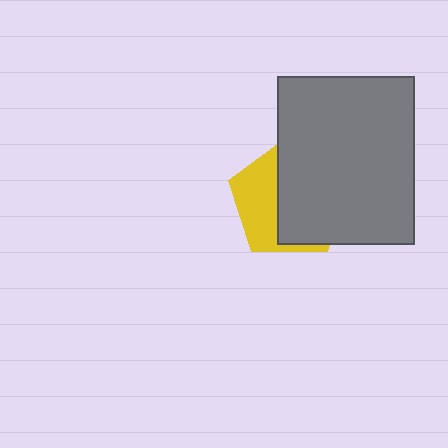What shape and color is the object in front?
The object in front is a gray rectangle.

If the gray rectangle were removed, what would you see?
You would see the complete yellow pentagon.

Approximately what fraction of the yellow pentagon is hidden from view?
Roughly 60% of the yellow pentagon is hidden behind the gray rectangle.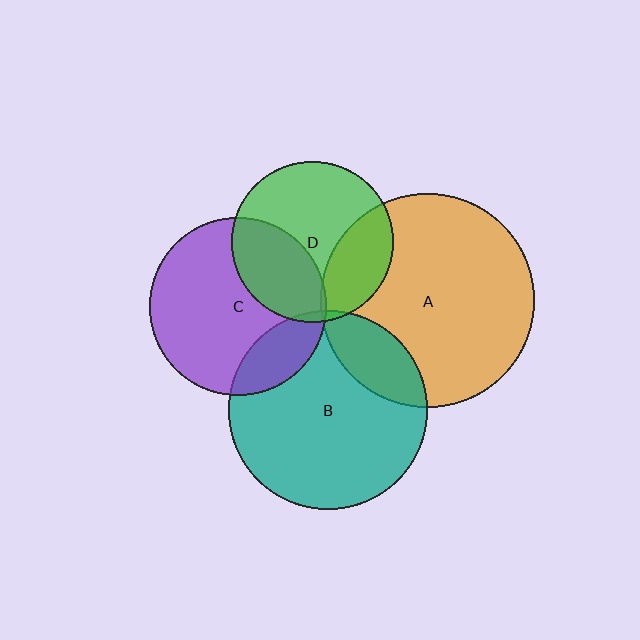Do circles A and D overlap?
Yes.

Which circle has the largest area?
Circle A (orange).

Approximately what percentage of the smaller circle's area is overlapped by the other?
Approximately 25%.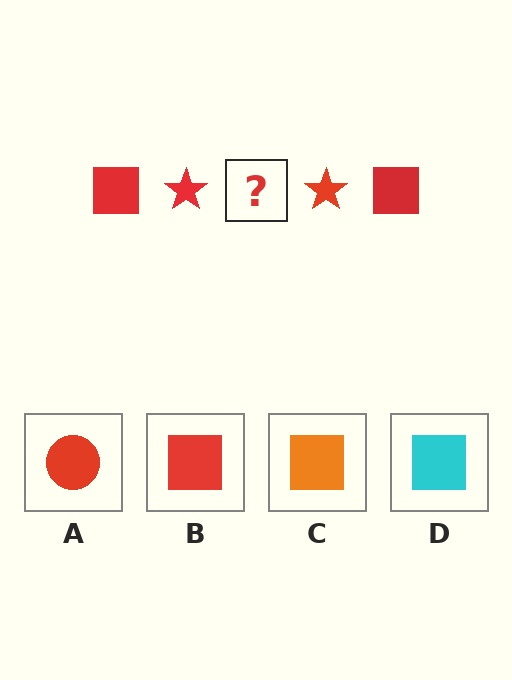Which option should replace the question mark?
Option B.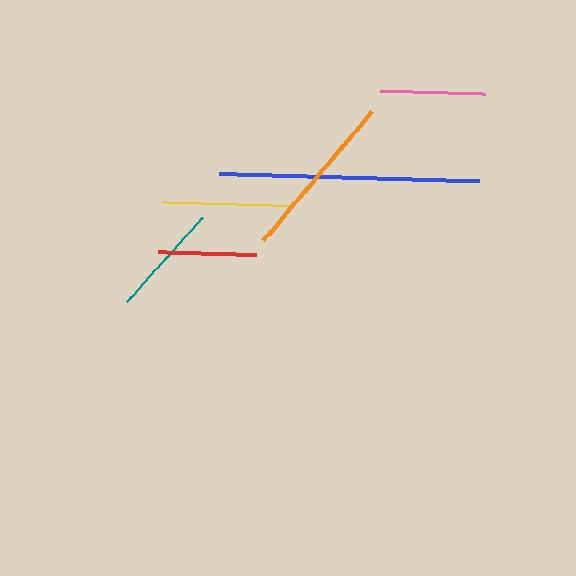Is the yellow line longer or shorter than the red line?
The yellow line is longer than the red line.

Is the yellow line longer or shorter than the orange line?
The orange line is longer than the yellow line.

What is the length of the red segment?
The red segment is approximately 98 pixels long.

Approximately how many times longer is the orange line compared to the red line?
The orange line is approximately 1.7 times the length of the red line.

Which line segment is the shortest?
The red line is the shortest at approximately 98 pixels.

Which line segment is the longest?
The blue line is the longest at approximately 260 pixels.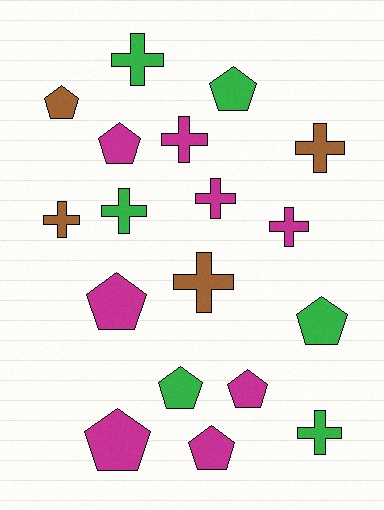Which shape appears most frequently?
Cross, with 9 objects.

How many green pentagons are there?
There are 3 green pentagons.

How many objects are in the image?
There are 18 objects.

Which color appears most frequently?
Magenta, with 8 objects.